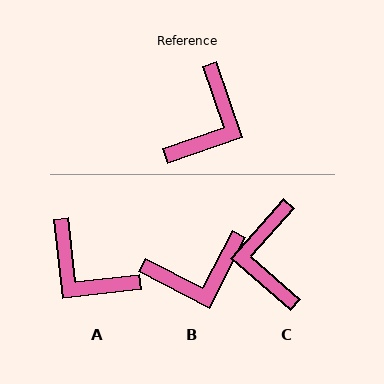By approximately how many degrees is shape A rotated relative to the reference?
Approximately 103 degrees clockwise.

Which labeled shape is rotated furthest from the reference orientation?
C, about 151 degrees away.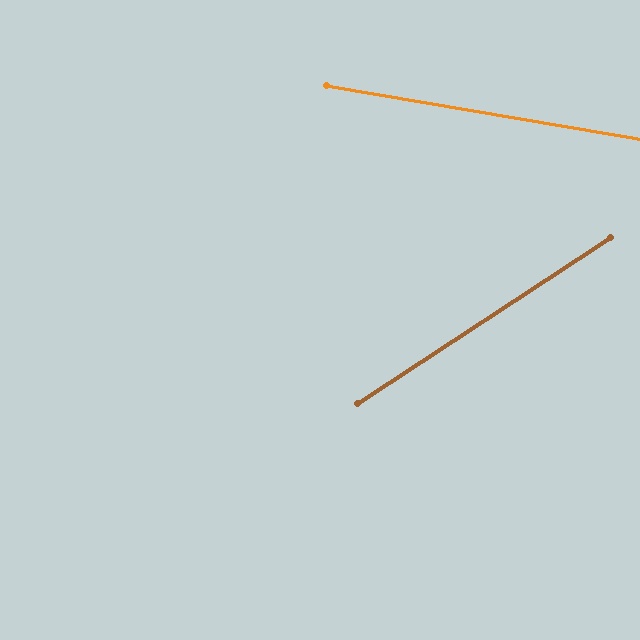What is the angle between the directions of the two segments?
Approximately 43 degrees.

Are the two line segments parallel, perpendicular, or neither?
Neither parallel nor perpendicular — they differ by about 43°.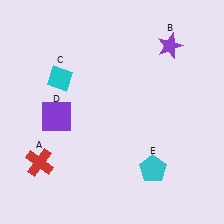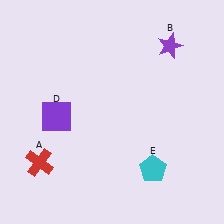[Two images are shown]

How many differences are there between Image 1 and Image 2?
There is 1 difference between the two images.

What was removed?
The cyan diamond (C) was removed in Image 2.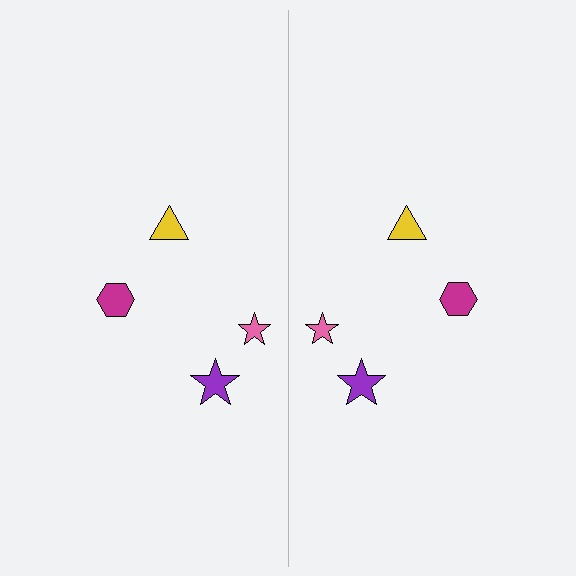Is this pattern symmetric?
Yes, this pattern has bilateral (reflection) symmetry.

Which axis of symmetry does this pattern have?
The pattern has a vertical axis of symmetry running through the center of the image.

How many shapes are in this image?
There are 8 shapes in this image.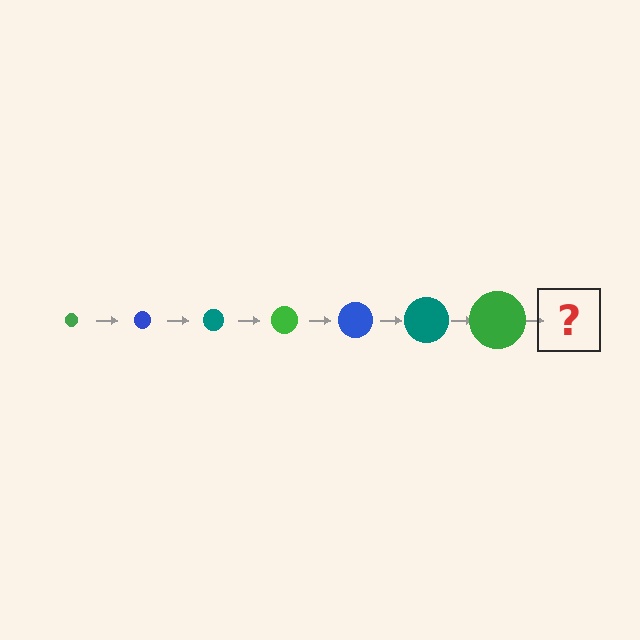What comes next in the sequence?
The next element should be a blue circle, larger than the previous one.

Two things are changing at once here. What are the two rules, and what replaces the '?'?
The two rules are that the circle grows larger each step and the color cycles through green, blue, and teal. The '?' should be a blue circle, larger than the previous one.